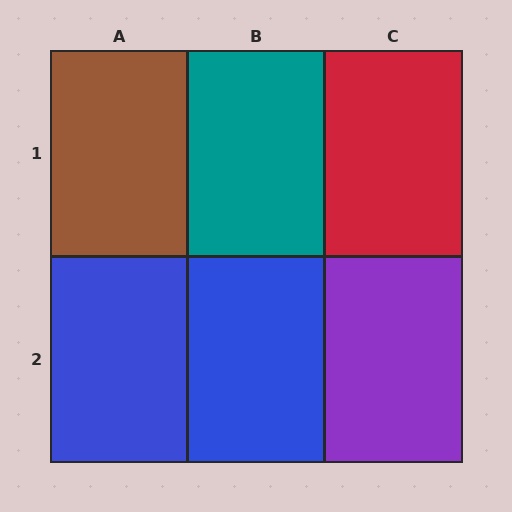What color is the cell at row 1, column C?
Red.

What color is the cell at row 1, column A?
Brown.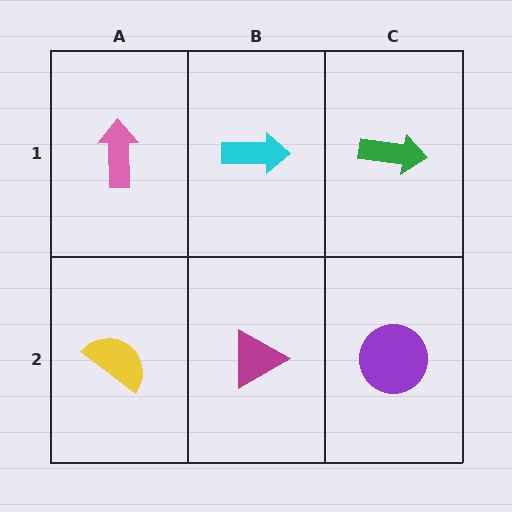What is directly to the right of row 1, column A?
A cyan arrow.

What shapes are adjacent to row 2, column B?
A cyan arrow (row 1, column B), a yellow semicircle (row 2, column A), a purple circle (row 2, column C).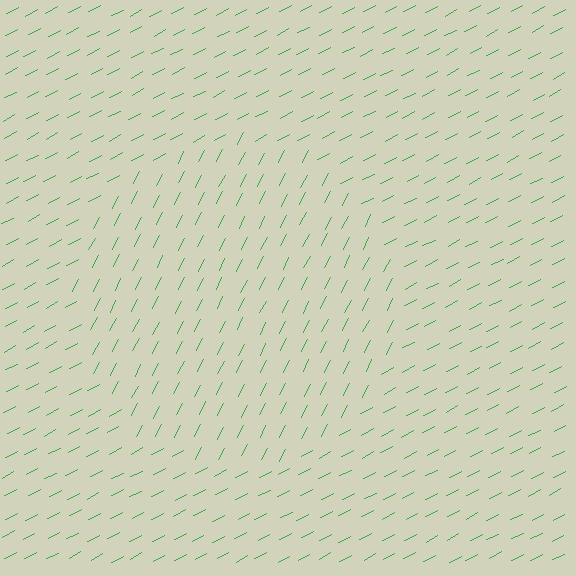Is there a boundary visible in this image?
Yes, there is a texture boundary formed by a change in line orientation.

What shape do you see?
I see a circle.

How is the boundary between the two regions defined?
The boundary is defined purely by a change in line orientation (approximately 36 degrees difference). All lines are the same color and thickness.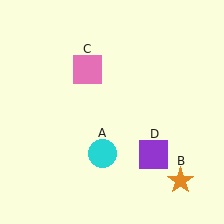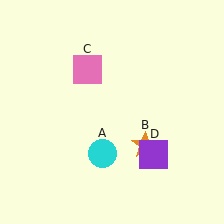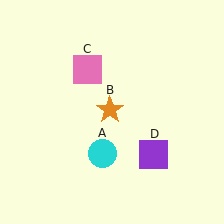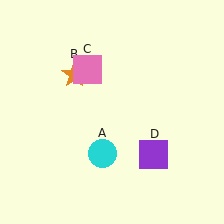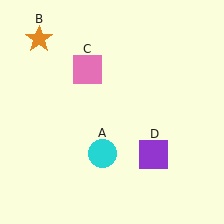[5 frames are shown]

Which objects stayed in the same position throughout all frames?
Cyan circle (object A) and pink square (object C) and purple square (object D) remained stationary.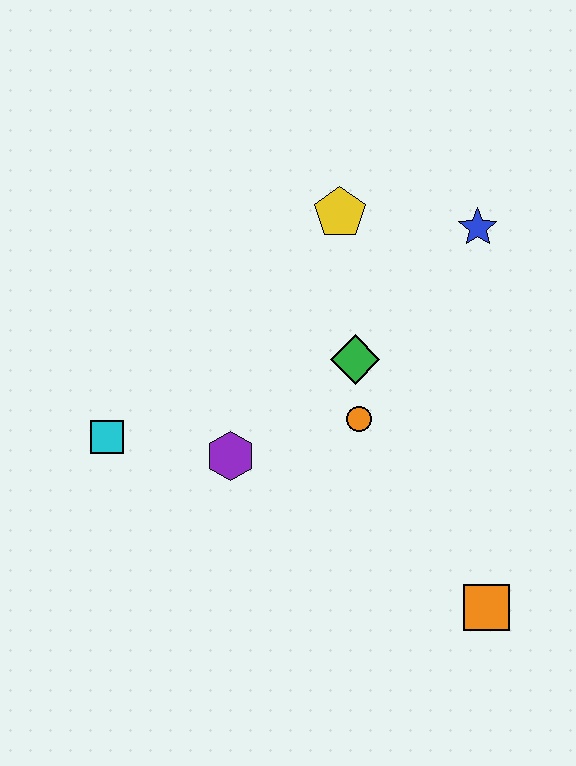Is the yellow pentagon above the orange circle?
Yes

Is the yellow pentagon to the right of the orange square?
No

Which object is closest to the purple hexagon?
The cyan square is closest to the purple hexagon.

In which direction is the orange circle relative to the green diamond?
The orange circle is below the green diamond.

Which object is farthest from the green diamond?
The orange square is farthest from the green diamond.